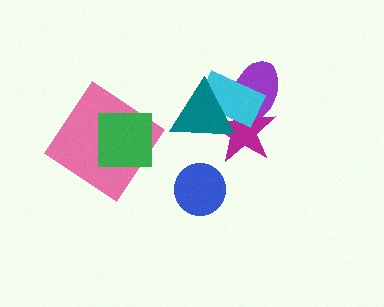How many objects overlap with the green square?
1 object overlaps with the green square.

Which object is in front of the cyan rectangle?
The teal triangle is in front of the cyan rectangle.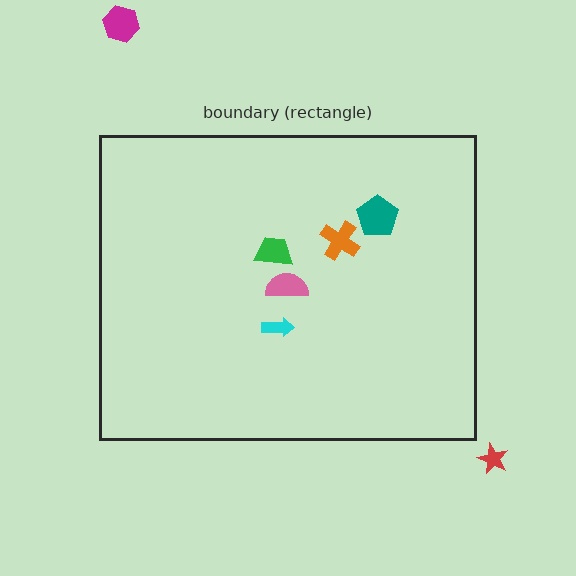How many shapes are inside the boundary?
5 inside, 2 outside.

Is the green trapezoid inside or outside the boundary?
Inside.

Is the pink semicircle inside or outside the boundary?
Inside.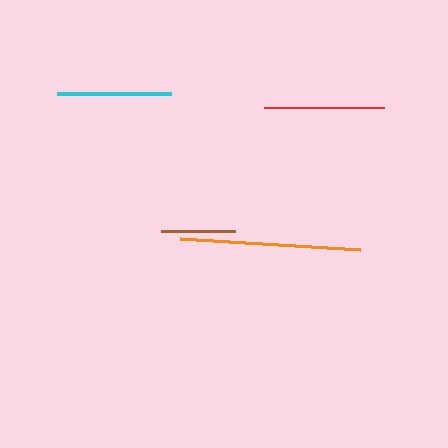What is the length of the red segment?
The red segment is approximately 120 pixels long.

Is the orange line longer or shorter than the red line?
The orange line is longer than the red line.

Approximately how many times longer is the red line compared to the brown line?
The red line is approximately 1.6 times the length of the brown line.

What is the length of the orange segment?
The orange segment is approximately 181 pixels long.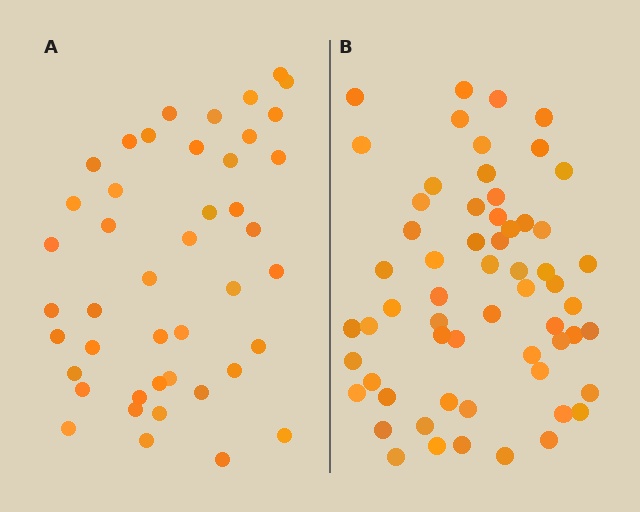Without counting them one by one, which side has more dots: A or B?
Region B (the right region) has more dots.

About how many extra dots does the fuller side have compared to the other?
Region B has approximately 15 more dots than region A.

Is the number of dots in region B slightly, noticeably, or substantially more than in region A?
Region B has noticeably more, but not dramatically so. The ratio is roughly 1.4 to 1.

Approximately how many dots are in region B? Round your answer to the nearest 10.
About 60 dots.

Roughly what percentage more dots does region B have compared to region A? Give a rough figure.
About 35% more.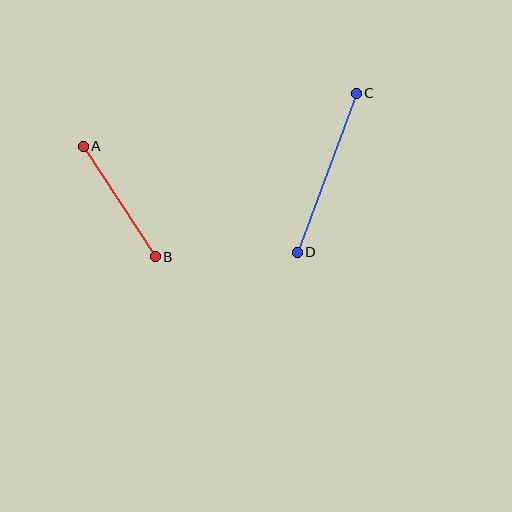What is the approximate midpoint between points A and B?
The midpoint is at approximately (119, 201) pixels.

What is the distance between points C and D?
The distance is approximately 170 pixels.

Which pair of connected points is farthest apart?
Points C and D are farthest apart.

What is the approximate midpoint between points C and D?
The midpoint is at approximately (327, 173) pixels.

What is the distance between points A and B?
The distance is approximately 132 pixels.